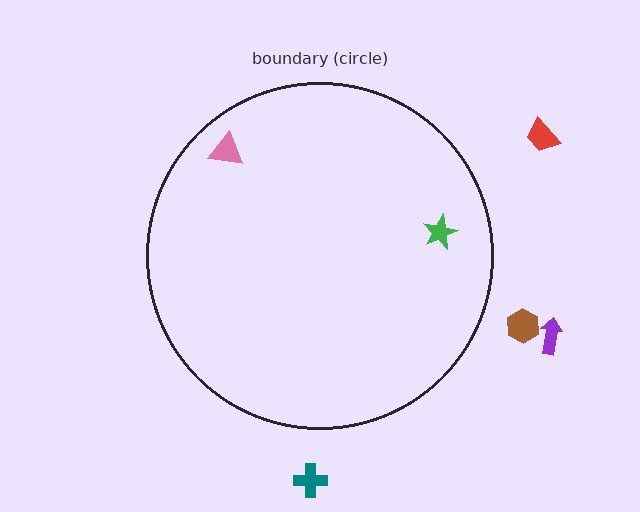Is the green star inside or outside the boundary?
Inside.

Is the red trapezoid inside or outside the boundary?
Outside.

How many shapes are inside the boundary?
2 inside, 4 outside.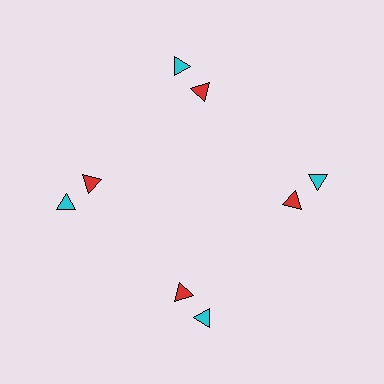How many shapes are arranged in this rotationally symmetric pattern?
There are 8 shapes, arranged in 4 groups of 2.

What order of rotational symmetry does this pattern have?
This pattern has 4-fold rotational symmetry.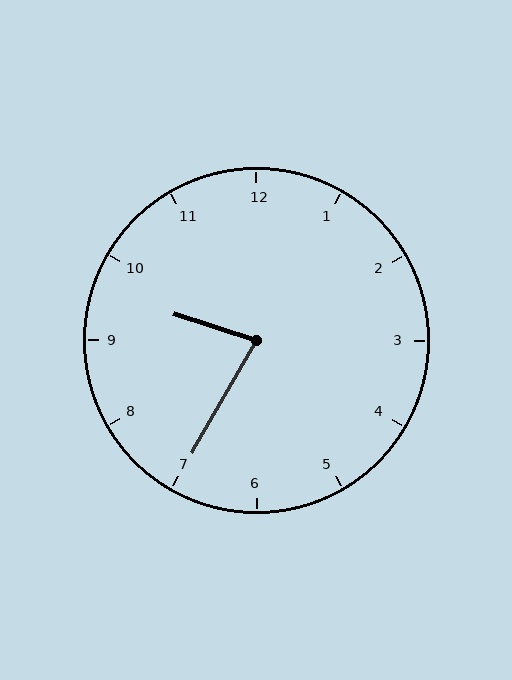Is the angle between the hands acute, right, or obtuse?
It is acute.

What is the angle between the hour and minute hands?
Approximately 78 degrees.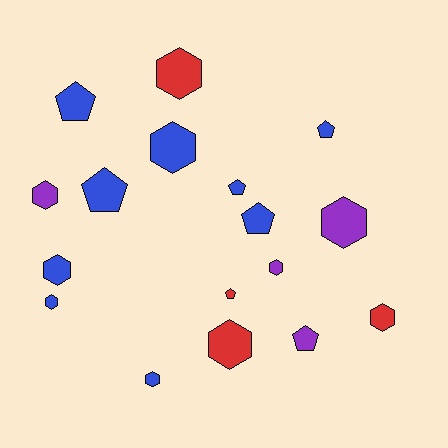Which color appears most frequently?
Blue, with 9 objects.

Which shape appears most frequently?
Hexagon, with 10 objects.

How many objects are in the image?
There are 17 objects.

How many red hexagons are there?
There are 3 red hexagons.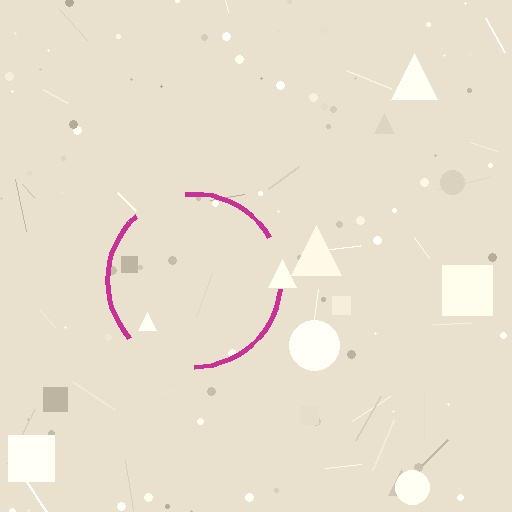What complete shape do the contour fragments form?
The contour fragments form a circle.